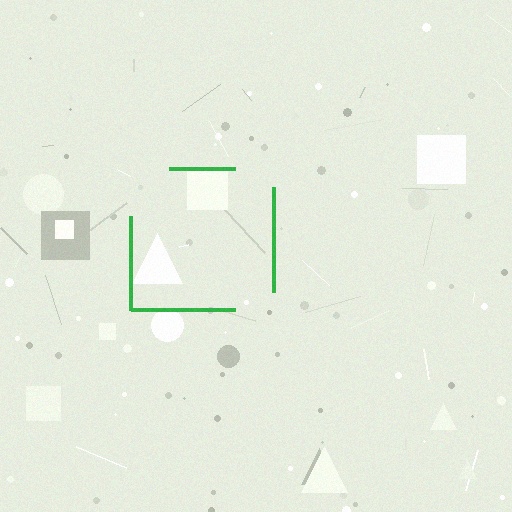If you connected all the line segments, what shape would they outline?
They would outline a square.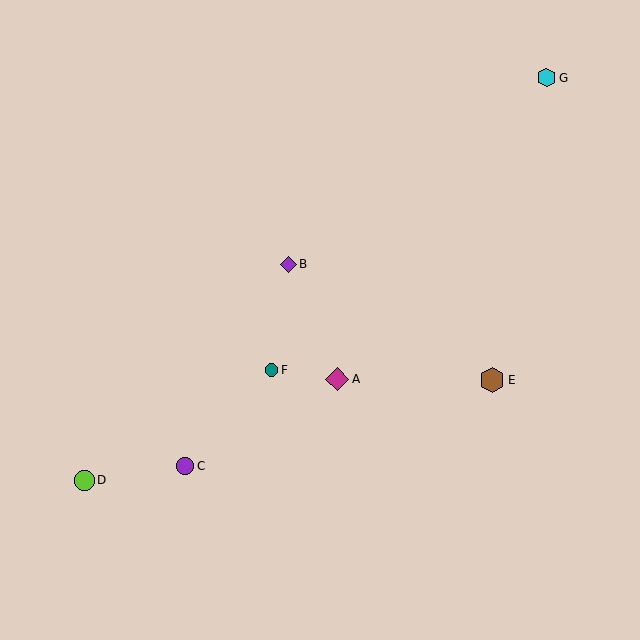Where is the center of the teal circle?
The center of the teal circle is at (272, 370).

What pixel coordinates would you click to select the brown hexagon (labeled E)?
Click at (492, 380) to select the brown hexagon E.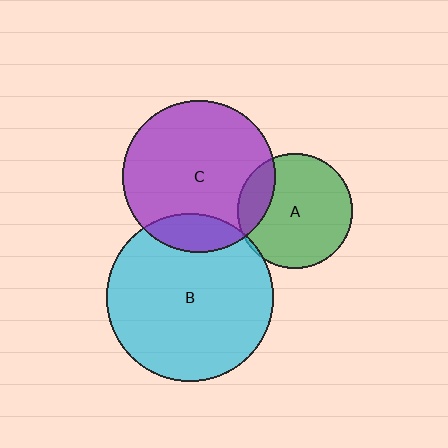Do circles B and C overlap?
Yes.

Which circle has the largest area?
Circle B (cyan).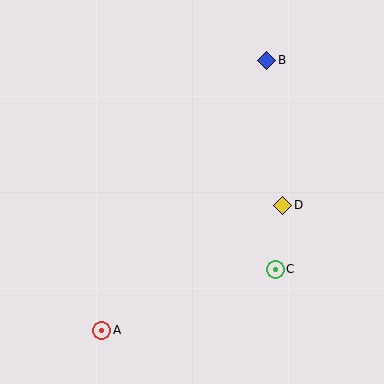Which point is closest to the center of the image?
Point D at (283, 205) is closest to the center.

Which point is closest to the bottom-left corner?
Point A is closest to the bottom-left corner.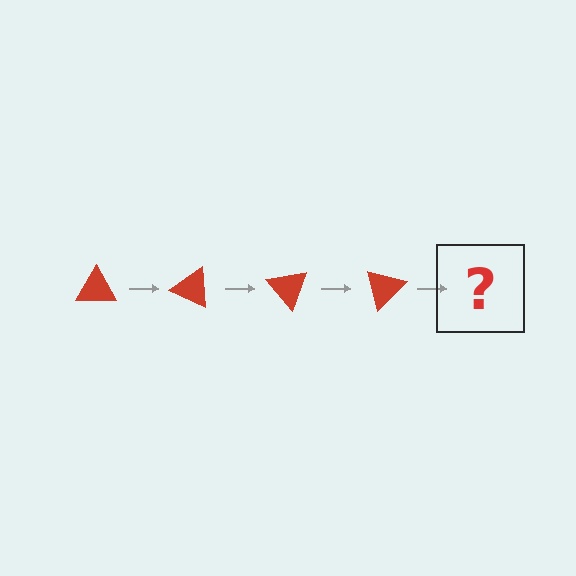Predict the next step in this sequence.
The next step is a red triangle rotated 100 degrees.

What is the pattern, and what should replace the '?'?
The pattern is that the triangle rotates 25 degrees each step. The '?' should be a red triangle rotated 100 degrees.